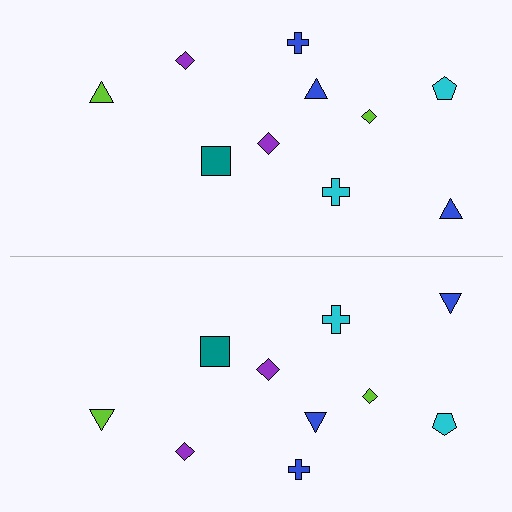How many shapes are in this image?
There are 20 shapes in this image.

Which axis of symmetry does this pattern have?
The pattern has a horizontal axis of symmetry running through the center of the image.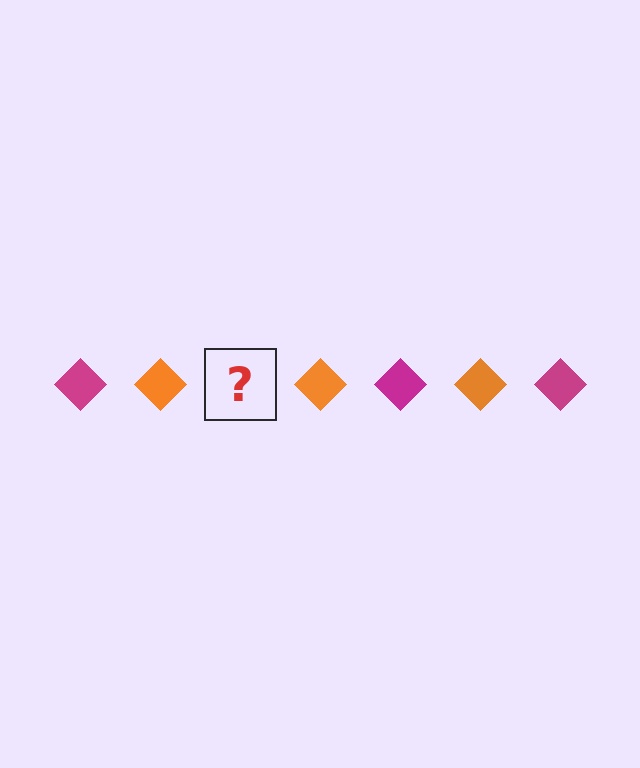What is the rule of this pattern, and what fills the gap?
The rule is that the pattern cycles through magenta, orange diamonds. The gap should be filled with a magenta diamond.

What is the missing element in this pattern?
The missing element is a magenta diamond.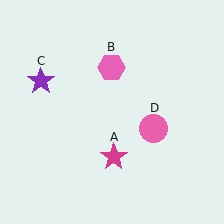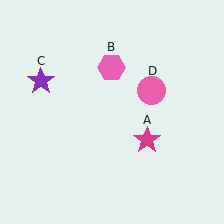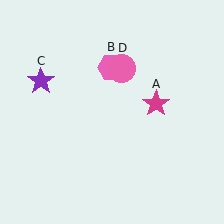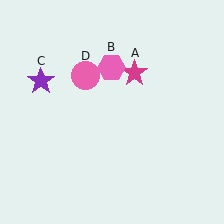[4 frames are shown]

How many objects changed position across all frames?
2 objects changed position: magenta star (object A), pink circle (object D).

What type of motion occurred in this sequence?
The magenta star (object A), pink circle (object D) rotated counterclockwise around the center of the scene.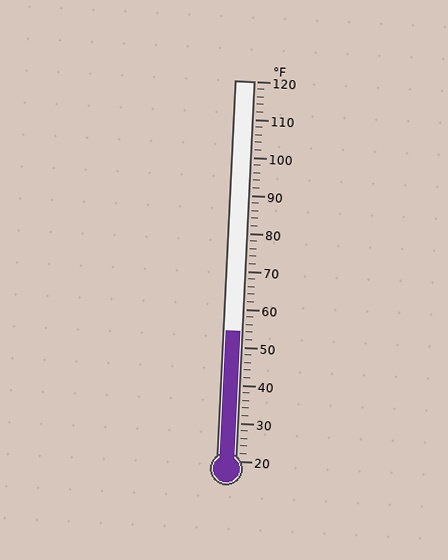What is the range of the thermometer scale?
The thermometer scale ranges from 20°F to 120°F.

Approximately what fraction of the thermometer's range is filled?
The thermometer is filled to approximately 35% of its range.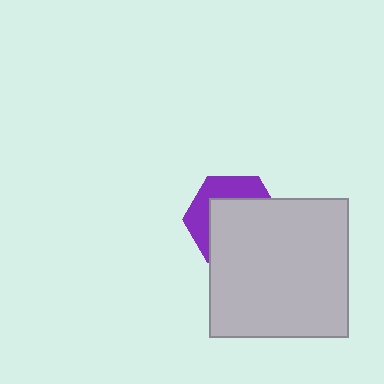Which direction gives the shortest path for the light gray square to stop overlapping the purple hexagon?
Moving toward the lower-right gives the shortest separation.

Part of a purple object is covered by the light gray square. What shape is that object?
It is a hexagon.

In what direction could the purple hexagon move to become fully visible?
The purple hexagon could move toward the upper-left. That would shift it out from behind the light gray square entirely.